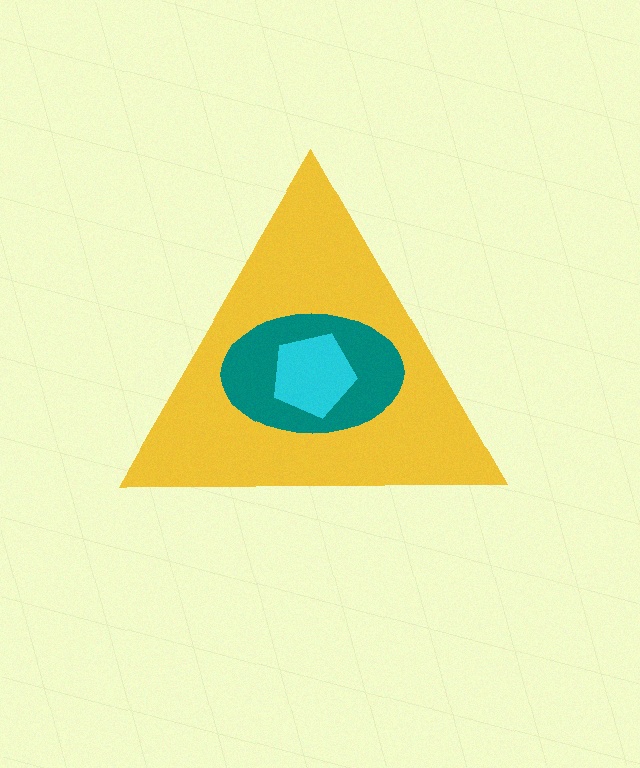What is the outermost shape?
The yellow triangle.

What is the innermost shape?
The cyan pentagon.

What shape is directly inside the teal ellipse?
The cyan pentagon.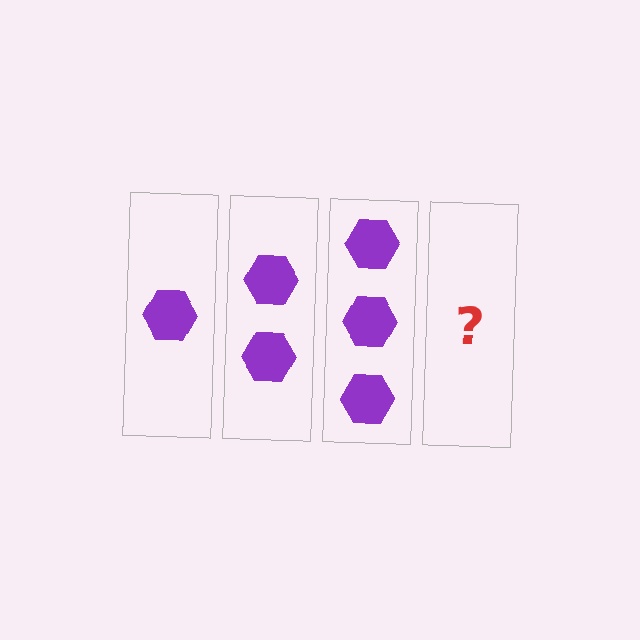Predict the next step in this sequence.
The next step is 4 hexagons.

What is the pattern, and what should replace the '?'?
The pattern is that each step adds one more hexagon. The '?' should be 4 hexagons.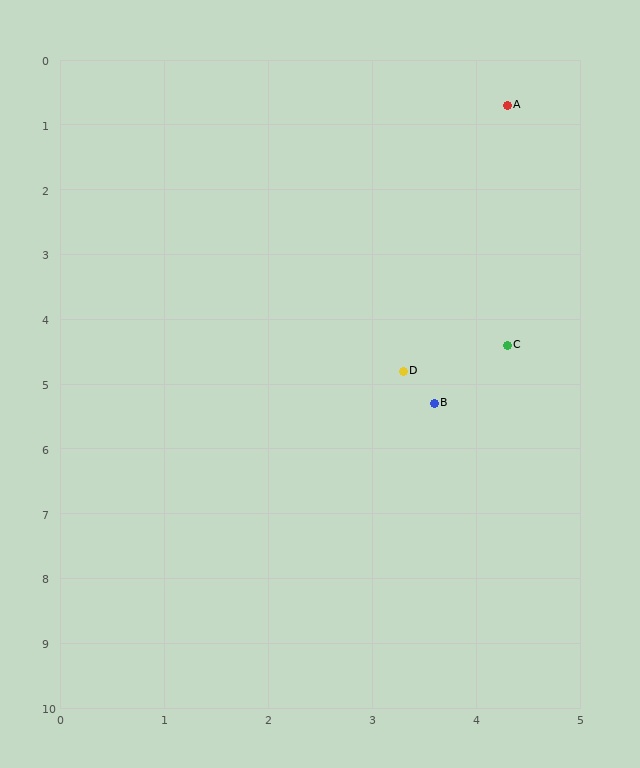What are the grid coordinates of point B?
Point B is at approximately (3.6, 5.3).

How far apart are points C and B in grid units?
Points C and B are about 1.1 grid units apart.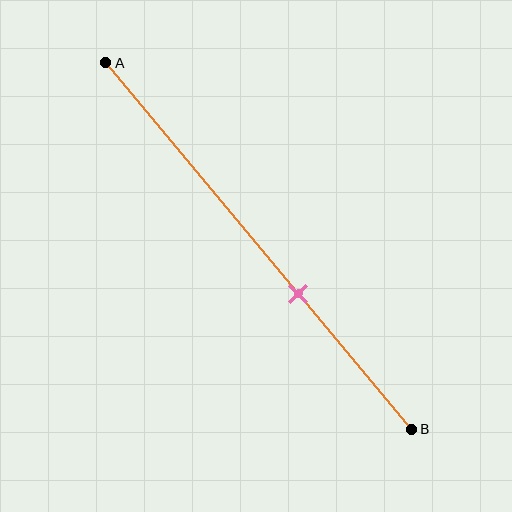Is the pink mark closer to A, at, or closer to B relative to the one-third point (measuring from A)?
The pink mark is closer to point B than the one-third point of segment AB.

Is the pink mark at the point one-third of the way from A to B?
No, the mark is at about 65% from A, not at the 33% one-third point.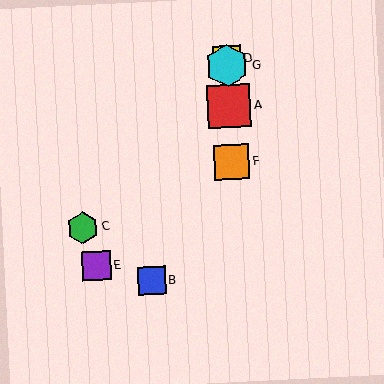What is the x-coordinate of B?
Object B is at x≈152.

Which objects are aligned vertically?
Objects A, D, F, G are aligned vertically.